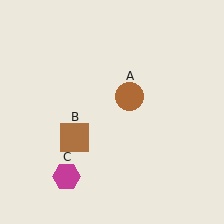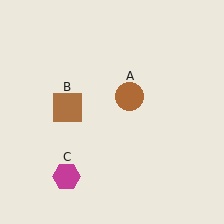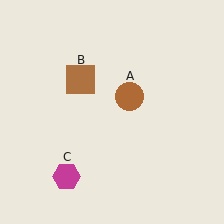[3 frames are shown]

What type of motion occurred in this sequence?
The brown square (object B) rotated clockwise around the center of the scene.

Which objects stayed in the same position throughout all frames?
Brown circle (object A) and magenta hexagon (object C) remained stationary.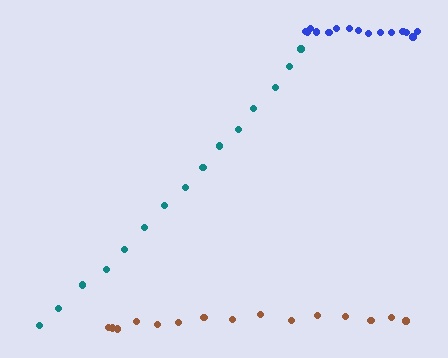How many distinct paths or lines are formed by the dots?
There are 3 distinct paths.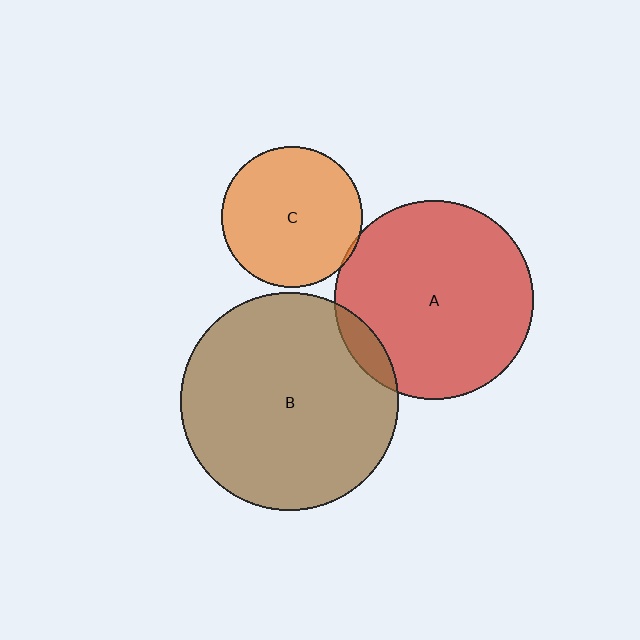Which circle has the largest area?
Circle B (brown).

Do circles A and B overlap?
Yes.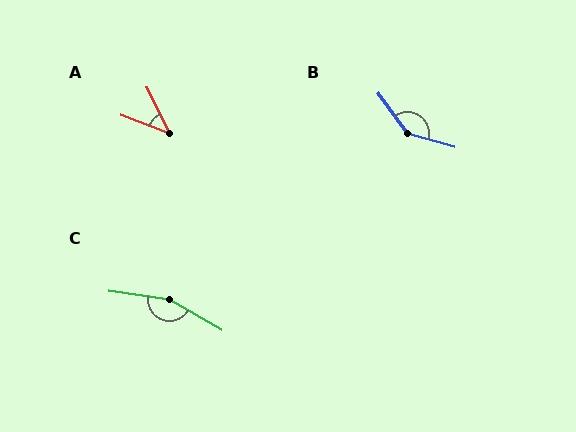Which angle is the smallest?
A, at approximately 43 degrees.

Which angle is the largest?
C, at approximately 158 degrees.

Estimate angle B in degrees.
Approximately 142 degrees.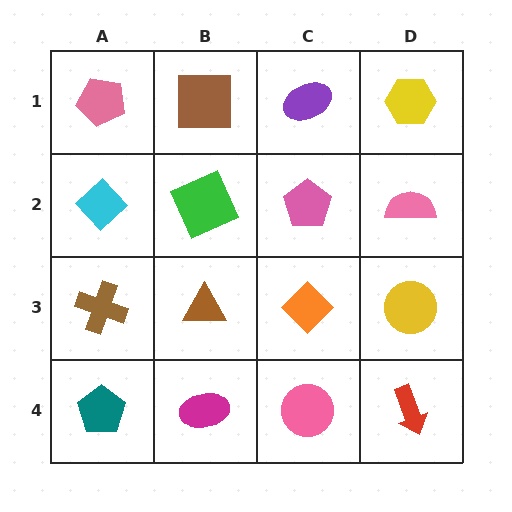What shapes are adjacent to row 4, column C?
An orange diamond (row 3, column C), a magenta ellipse (row 4, column B), a red arrow (row 4, column D).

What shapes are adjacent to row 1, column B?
A green square (row 2, column B), a pink pentagon (row 1, column A), a purple ellipse (row 1, column C).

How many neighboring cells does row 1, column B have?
3.